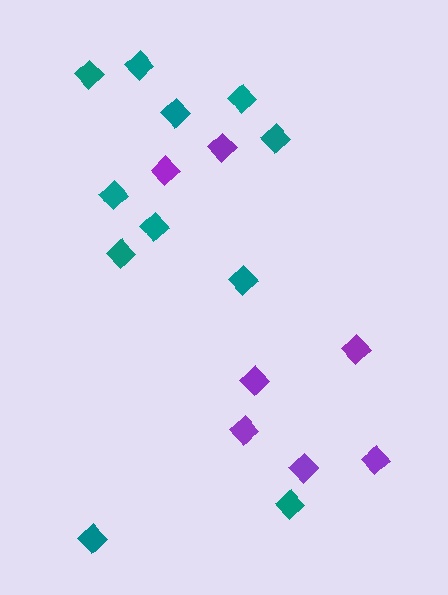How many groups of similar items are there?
There are 2 groups: one group of teal diamonds (11) and one group of purple diamonds (7).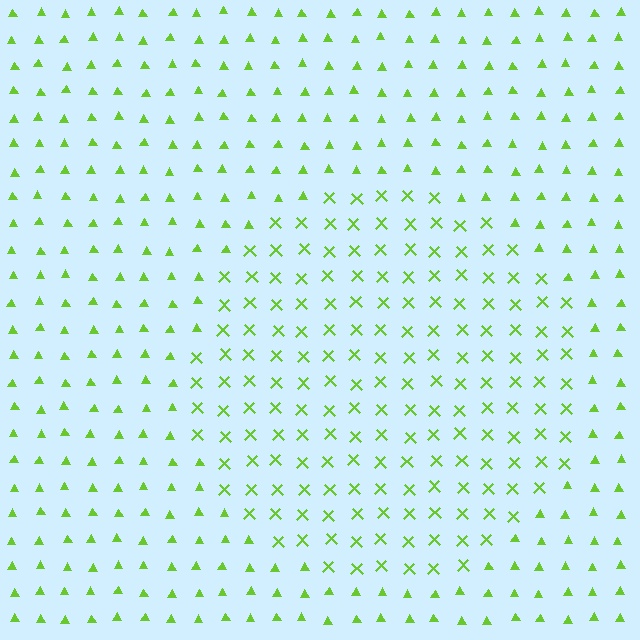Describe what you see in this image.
The image is filled with small lime elements arranged in a uniform grid. A circle-shaped region contains X marks, while the surrounding area contains triangles. The boundary is defined purely by the change in element shape.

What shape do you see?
I see a circle.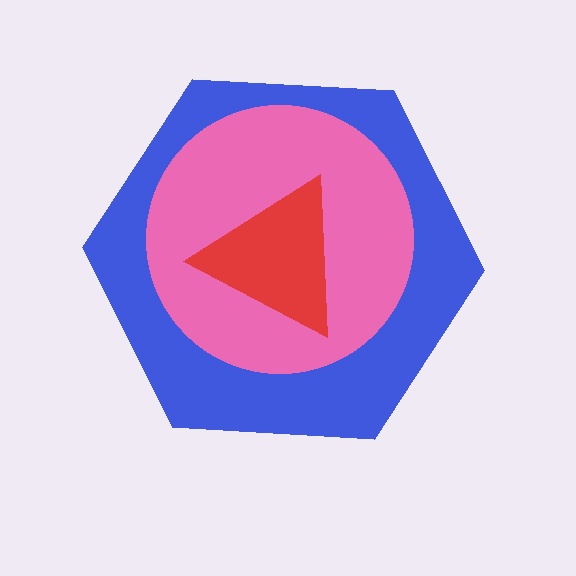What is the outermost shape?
The blue hexagon.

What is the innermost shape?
The red triangle.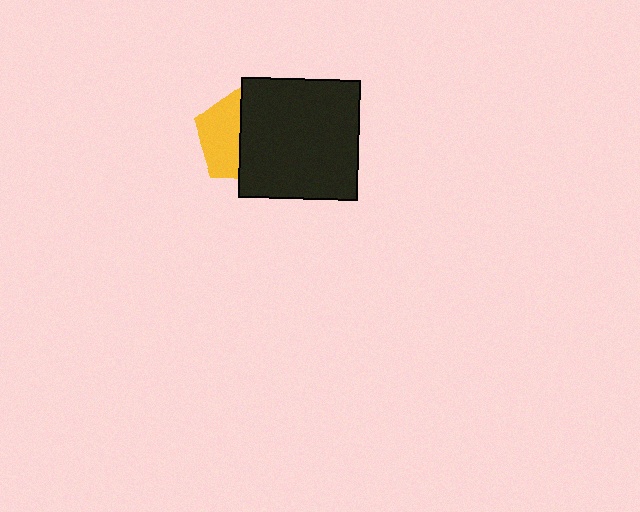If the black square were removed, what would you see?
You would see the complete yellow pentagon.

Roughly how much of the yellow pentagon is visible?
A small part of it is visible (roughly 44%).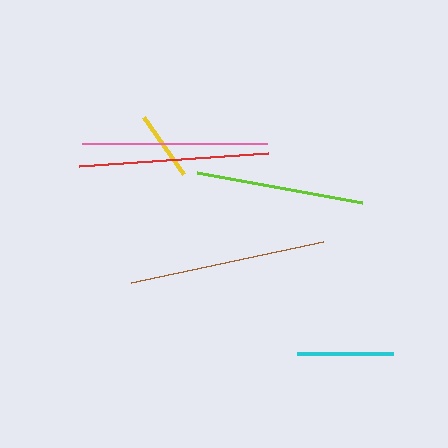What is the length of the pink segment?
The pink segment is approximately 186 pixels long.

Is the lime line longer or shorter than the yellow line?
The lime line is longer than the yellow line.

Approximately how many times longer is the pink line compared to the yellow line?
The pink line is approximately 2.7 times the length of the yellow line.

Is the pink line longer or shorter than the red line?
The red line is longer than the pink line.